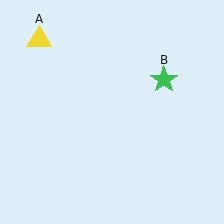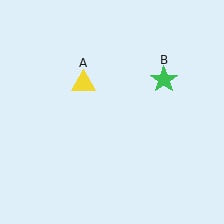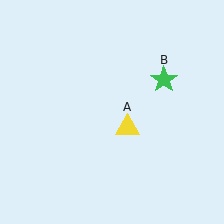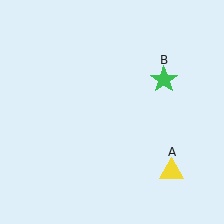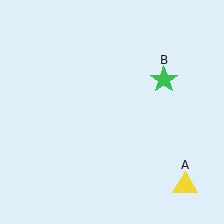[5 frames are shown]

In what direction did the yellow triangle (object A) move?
The yellow triangle (object A) moved down and to the right.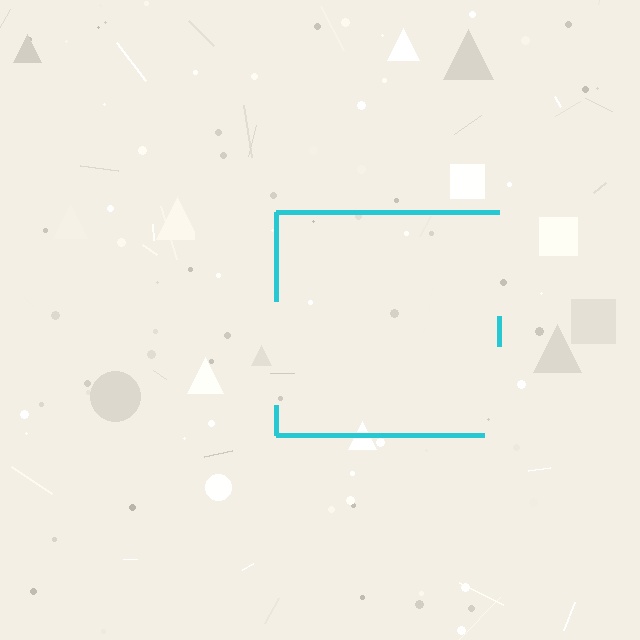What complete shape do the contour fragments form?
The contour fragments form a square.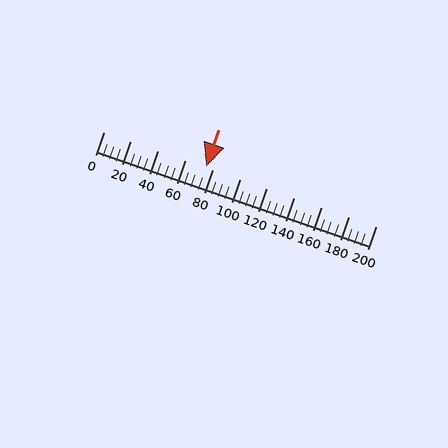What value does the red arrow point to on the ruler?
The red arrow points to approximately 75.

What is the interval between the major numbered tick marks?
The major tick marks are spaced 20 units apart.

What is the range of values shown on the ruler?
The ruler shows values from 0 to 200.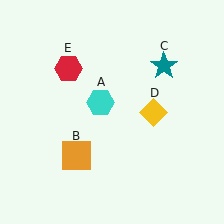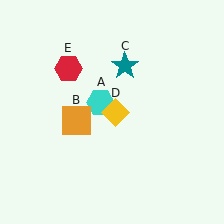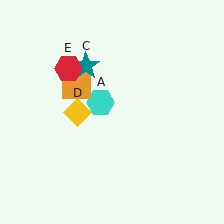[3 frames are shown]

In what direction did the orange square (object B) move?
The orange square (object B) moved up.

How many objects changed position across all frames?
3 objects changed position: orange square (object B), teal star (object C), yellow diamond (object D).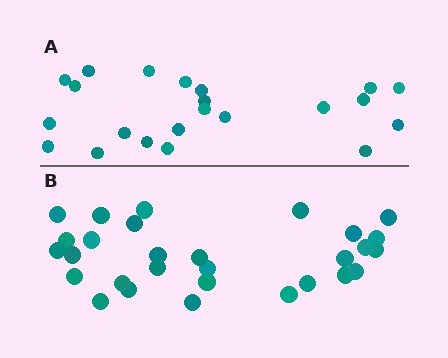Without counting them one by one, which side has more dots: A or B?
Region B (the bottom region) has more dots.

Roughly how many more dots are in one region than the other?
Region B has roughly 8 or so more dots than region A.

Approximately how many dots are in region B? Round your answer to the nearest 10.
About 30 dots. (The exact count is 29, which rounds to 30.)